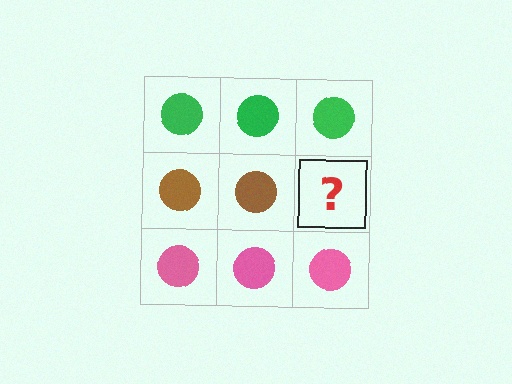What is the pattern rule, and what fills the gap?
The rule is that each row has a consistent color. The gap should be filled with a brown circle.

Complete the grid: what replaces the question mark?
The question mark should be replaced with a brown circle.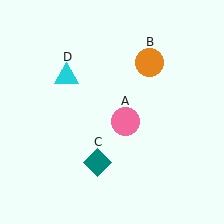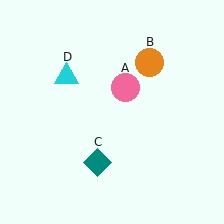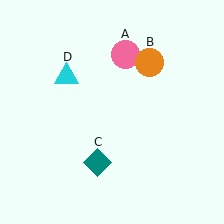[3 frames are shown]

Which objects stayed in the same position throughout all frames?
Orange circle (object B) and teal diamond (object C) and cyan triangle (object D) remained stationary.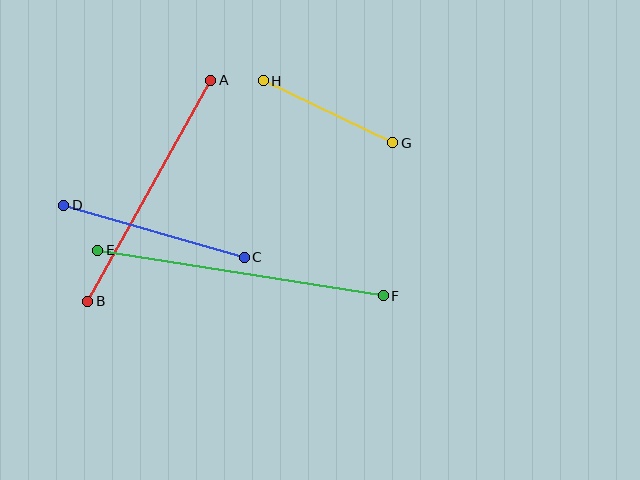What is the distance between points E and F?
The distance is approximately 289 pixels.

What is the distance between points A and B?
The distance is approximately 253 pixels.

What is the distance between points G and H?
The distance is approximately 144 pixels.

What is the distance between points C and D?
The distance is approximately 188 pixels.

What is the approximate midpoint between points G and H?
The midpoint is at approximately (328, 112) pixels.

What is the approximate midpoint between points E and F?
The midpoint is at approximately (241, 273) pixels.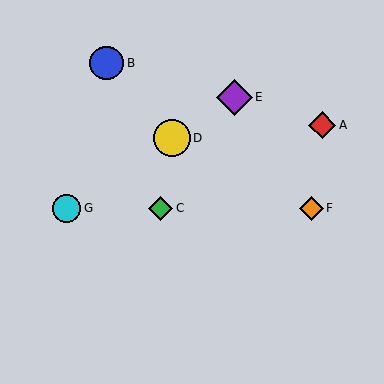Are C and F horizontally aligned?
Yes, both are at y≈208.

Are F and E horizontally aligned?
No, F is at y≈208 and E is at y≈98.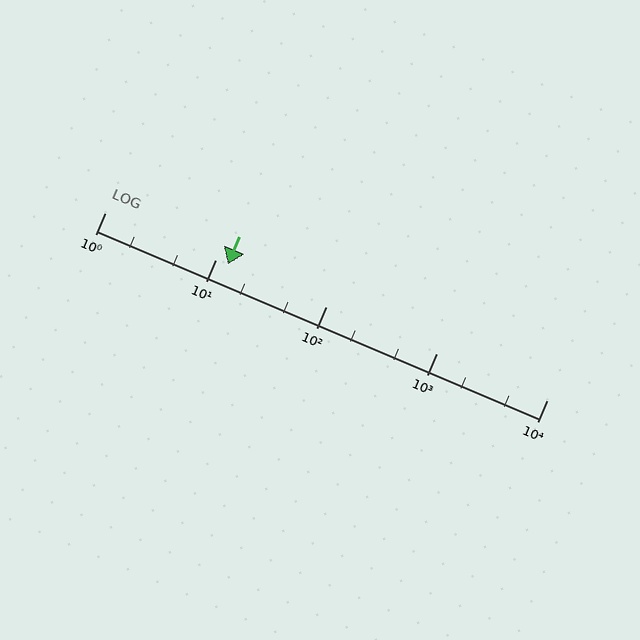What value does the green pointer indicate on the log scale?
The pointer indicates approximately 13.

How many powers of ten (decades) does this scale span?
The scale spans 4 decades, from 1 to 10000.